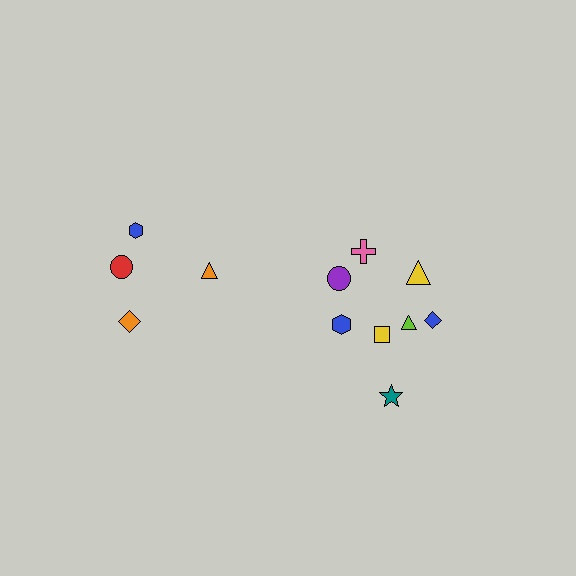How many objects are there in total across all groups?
There are 12 objects.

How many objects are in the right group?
There are 8 objects.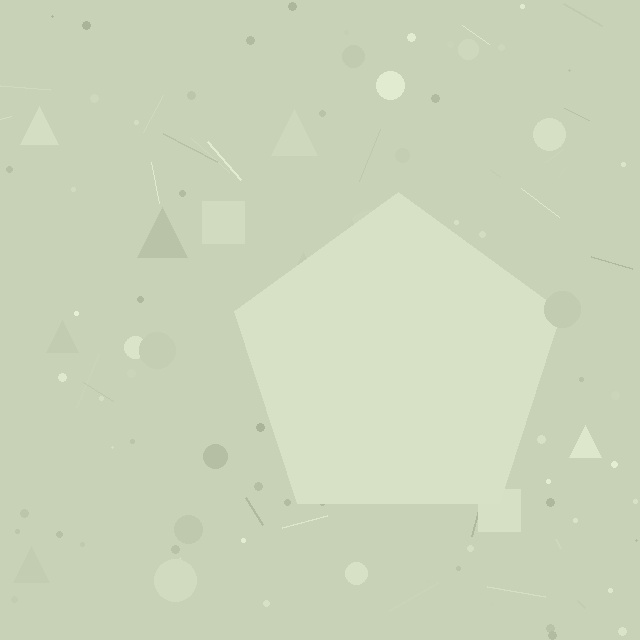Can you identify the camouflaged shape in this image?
The camouflaged shape is a pentagon.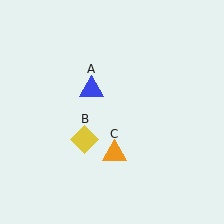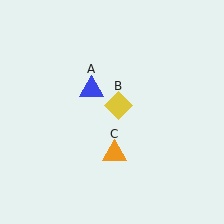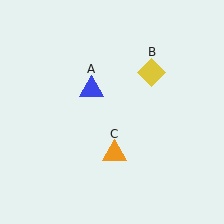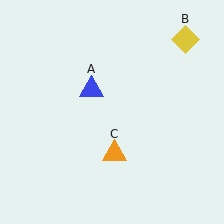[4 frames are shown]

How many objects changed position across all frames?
1 object changed position: yellow diamond (object B).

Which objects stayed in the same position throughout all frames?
Blue triangle (object A) and orange triangle (object C) remained stationary.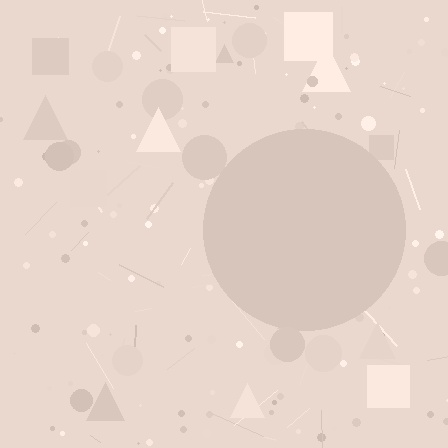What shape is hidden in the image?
A circle is hidden in the image.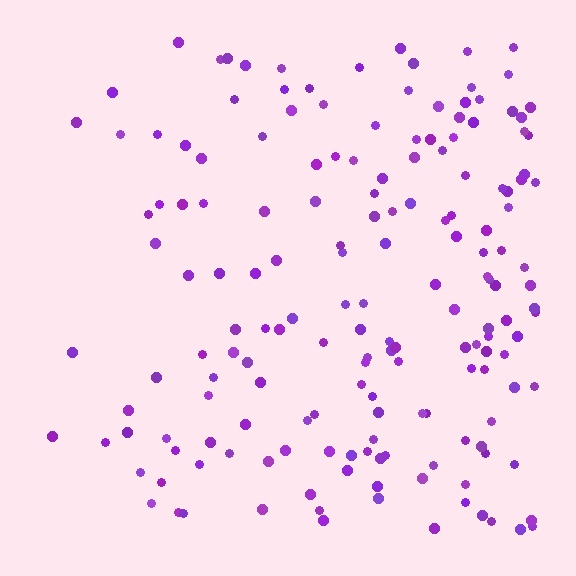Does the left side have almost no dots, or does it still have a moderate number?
Still a moderate number, just noticeably fewer than the right.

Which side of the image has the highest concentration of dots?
The right.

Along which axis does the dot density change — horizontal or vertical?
Horizontal.